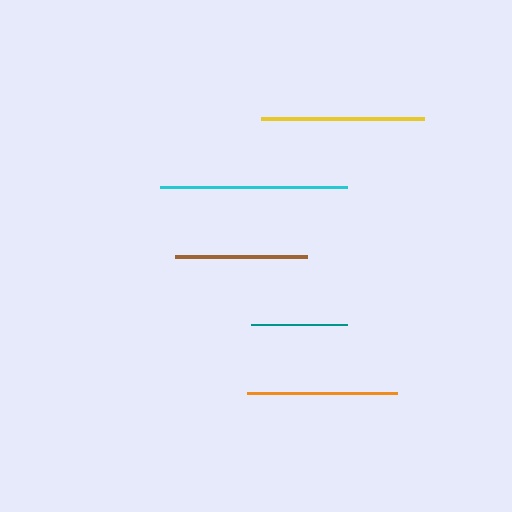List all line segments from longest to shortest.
From longest to shortest: cyan, yellow, orange, brown, teal.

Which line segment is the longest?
The cyan line is the longest at approximately 187 pixels.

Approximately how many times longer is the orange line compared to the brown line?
The orange line is approximately 1.1 times the length of the brown line.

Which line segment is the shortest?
The teal line is the shortest at approximately 95 pixels.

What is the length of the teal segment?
The teal segment is approximately 95 pixels long.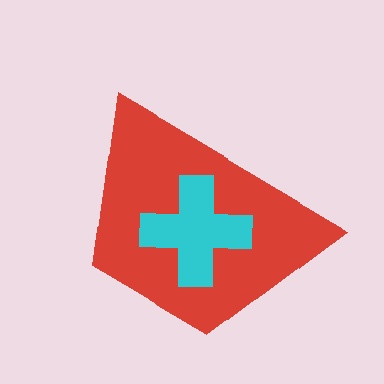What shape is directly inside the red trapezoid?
The cyan cross.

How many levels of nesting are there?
2.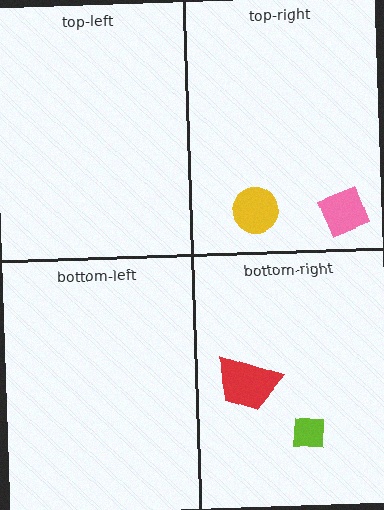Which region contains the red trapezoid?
The bottom-right region.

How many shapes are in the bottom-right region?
2.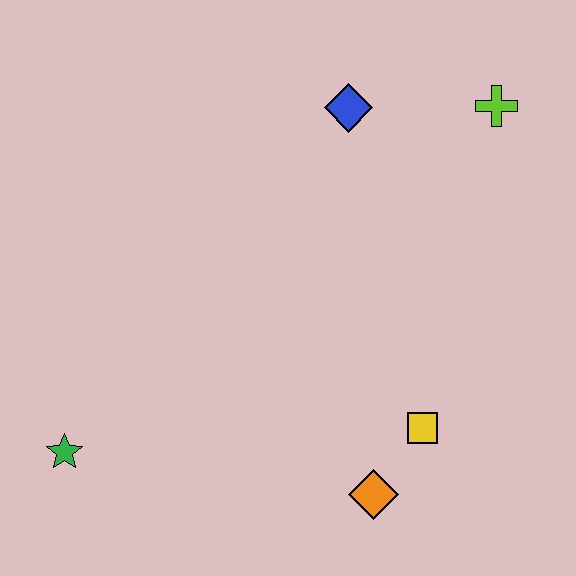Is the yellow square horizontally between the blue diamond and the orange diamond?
No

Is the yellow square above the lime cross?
No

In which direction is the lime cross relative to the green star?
The lime cross is to the right of the green star.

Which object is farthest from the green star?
The lime cross is farthest from the green star.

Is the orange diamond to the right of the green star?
Yes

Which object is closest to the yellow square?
The orange diamond is closest to the yellow square.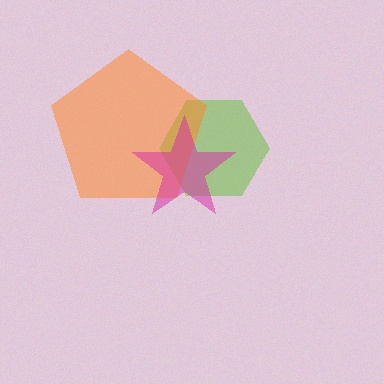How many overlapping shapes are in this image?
There are 3 overlapping shapes in the image.